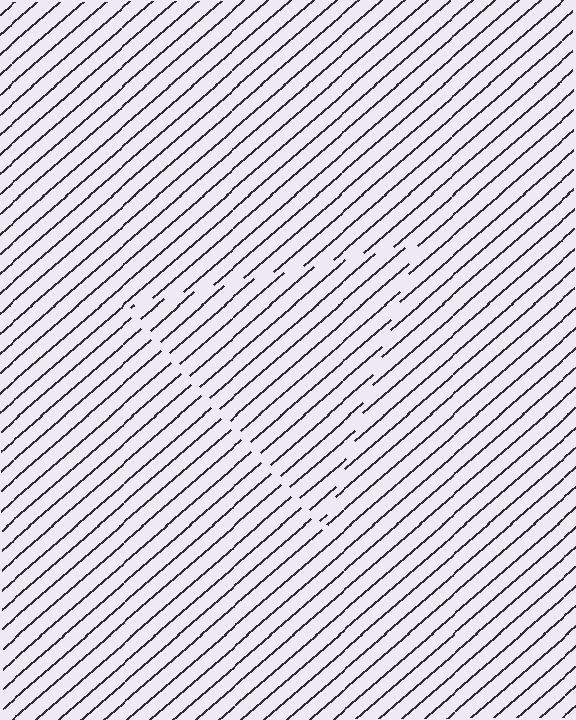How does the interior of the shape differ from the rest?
The interior of the shape contains the same grating, shifted by half a period — the contour is defined by the phase discontinuity where line-ends from the inner and outer gratings abut.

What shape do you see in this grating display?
An illusory triangle. The interior of the shape contains the same grating, shifted by half a period — the contour is defined by the phase discontinuity where line-ends from the inner and outer gratings abut.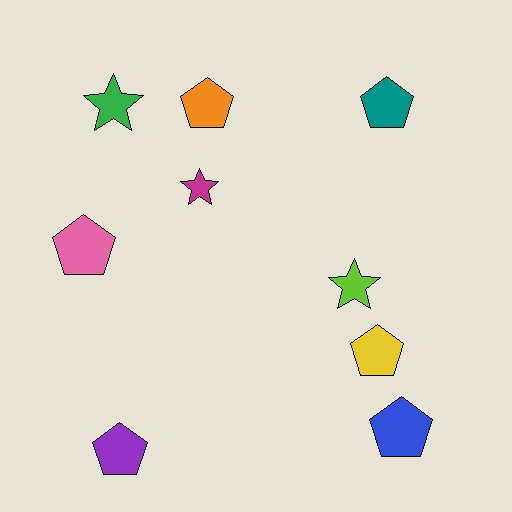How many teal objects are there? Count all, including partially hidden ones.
There is 1 teal object.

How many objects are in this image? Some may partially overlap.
There are 9 objects.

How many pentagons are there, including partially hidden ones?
There are 6 pentagons.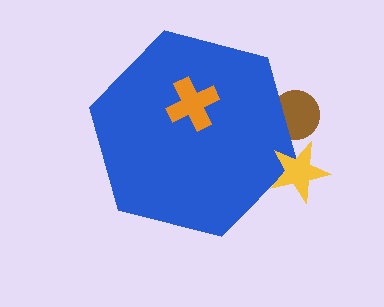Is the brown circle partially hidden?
Yes, the brown circle is partially hidden behind the blue hexagon.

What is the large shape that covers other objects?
A blue hexagon.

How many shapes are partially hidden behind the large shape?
1 shape is partially hidden.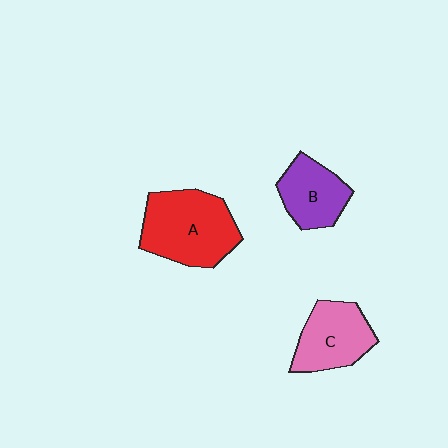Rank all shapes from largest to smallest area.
From largest to smallest: A (red), C (pink), B (purple).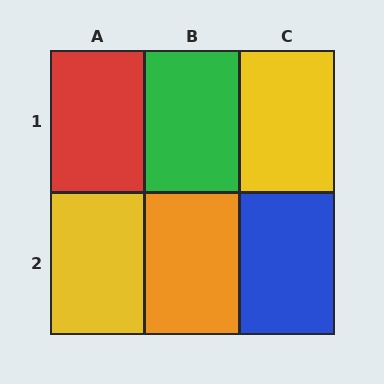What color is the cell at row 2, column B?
Orange.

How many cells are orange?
1 cell is orange.